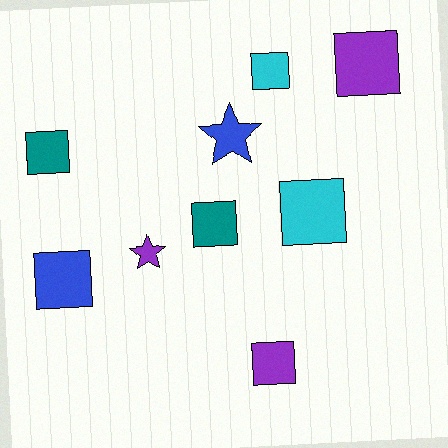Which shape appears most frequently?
Square, with 7 objects.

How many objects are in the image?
There are 9 objects.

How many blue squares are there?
There is 1 blue square.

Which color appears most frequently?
Purple, with 3 objects.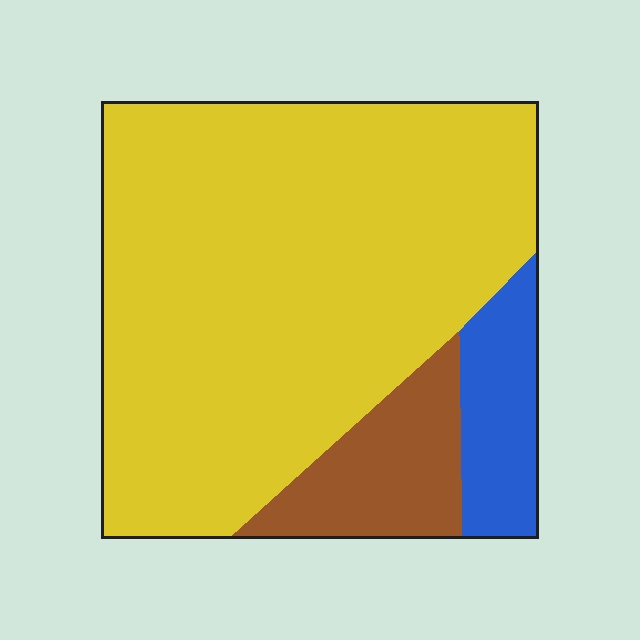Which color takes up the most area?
Yellow, at roughly 75%.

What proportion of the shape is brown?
Brown takes up about one eighth (1/8) of the shape.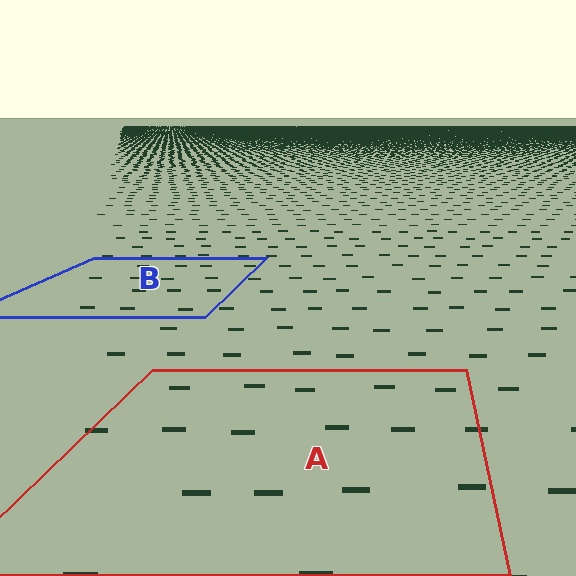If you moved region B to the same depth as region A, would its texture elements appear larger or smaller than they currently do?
They would appear larger. At a closer depth, the same texture elements are projected at a bigger on-screen size.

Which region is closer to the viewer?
Region A is closer. The texture elements there are larger and more spread out.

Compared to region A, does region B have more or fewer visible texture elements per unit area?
Region B has more texture elements per unit area — they are packed more densely because it is farther away.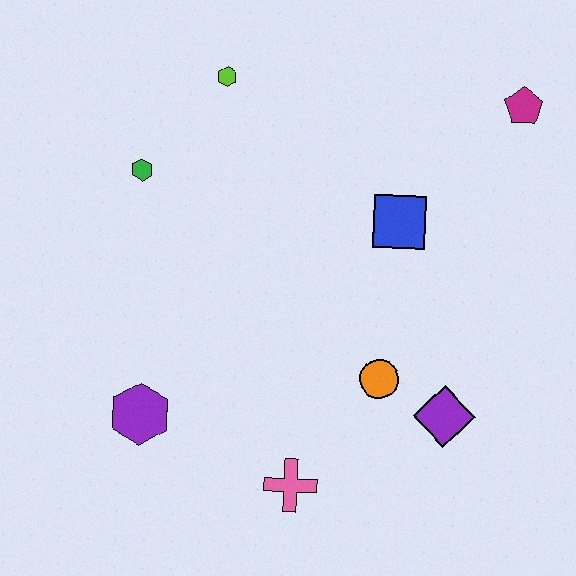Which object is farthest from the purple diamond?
The lime hexagon is farthest from the purple diamond.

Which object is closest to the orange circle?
The purple diamond is closest to the orange circle.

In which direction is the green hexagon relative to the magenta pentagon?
The green hexagon is to the left of the magenta pentagon.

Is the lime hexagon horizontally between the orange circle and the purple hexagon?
Yes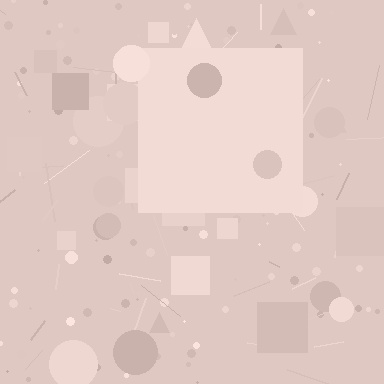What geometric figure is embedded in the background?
A square is embedded in the background.